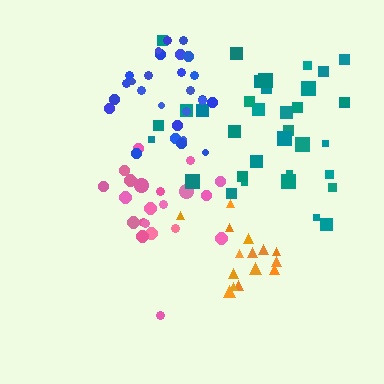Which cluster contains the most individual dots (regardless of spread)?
Teal (35).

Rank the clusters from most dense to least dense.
blue, orange, pink, teal.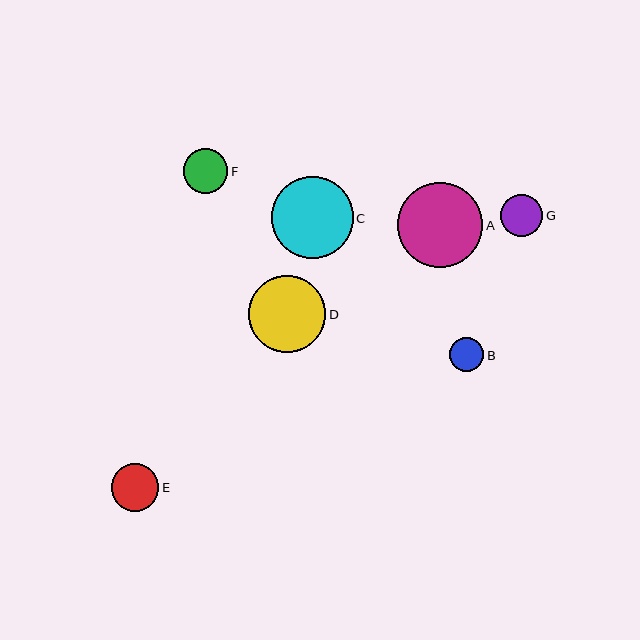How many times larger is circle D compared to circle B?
Circle D is approximately 2.3 times the size of circle B.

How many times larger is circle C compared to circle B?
Circle C is approximately 2.4 times the size of circle B.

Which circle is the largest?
Circle A is the largest with a size of approximately 86 pixels.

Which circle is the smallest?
Circle B is the smallest with a size of approximately 34 pixels.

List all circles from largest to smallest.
From largest to smallest: A, C, D, E, F, G, B.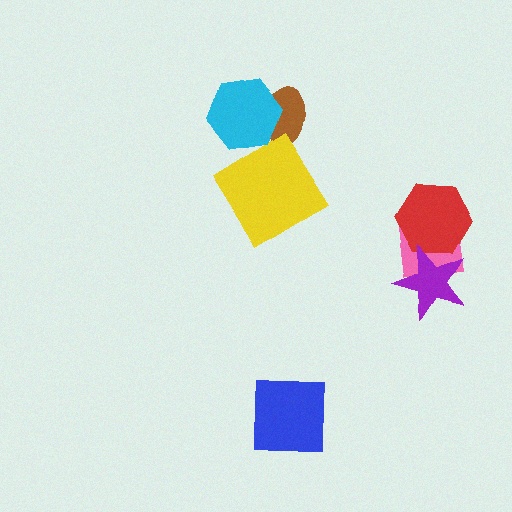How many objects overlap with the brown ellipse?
1 object overlaps with the brown ellipse.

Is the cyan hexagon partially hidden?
No, no other shape covers it.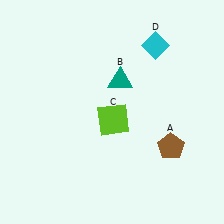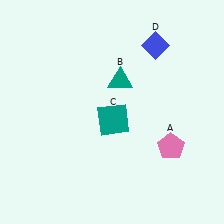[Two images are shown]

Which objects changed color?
A changed from brown to pink. C changed from lime to teal. D changed from cyan to blue.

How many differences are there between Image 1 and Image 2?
There are 3 differences between the two images.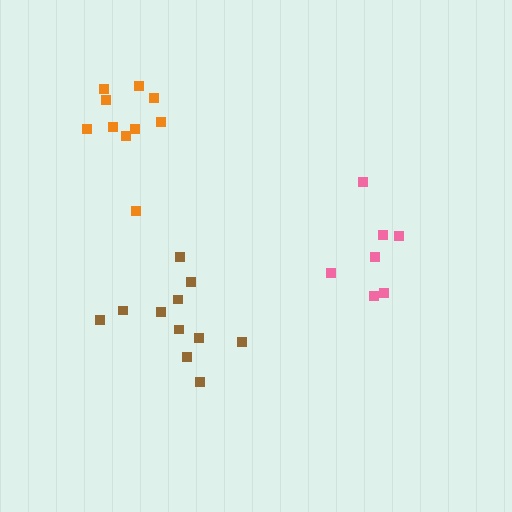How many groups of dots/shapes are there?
There are 3 groups.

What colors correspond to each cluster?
The clusters are colored: pink, brown, orange.